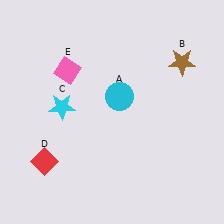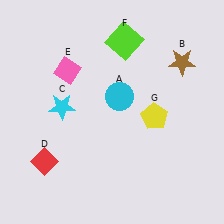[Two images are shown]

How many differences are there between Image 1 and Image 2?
There are 2 differences between the two images.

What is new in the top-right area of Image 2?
A lime square (F) was added in the top-right area of Image 2.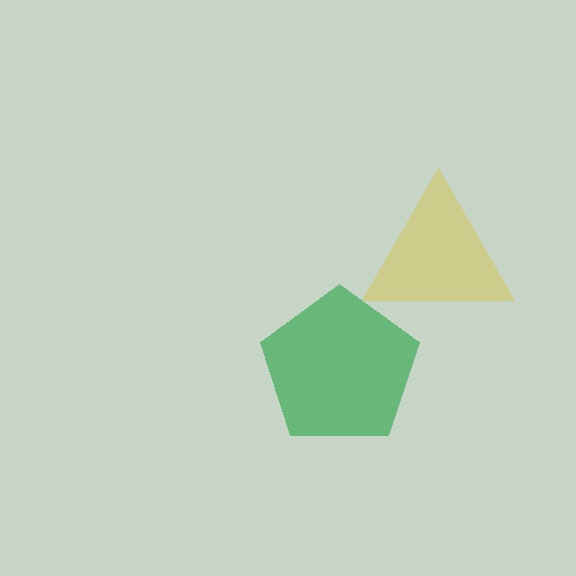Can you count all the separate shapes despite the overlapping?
Yes, there are 2 separate shapes.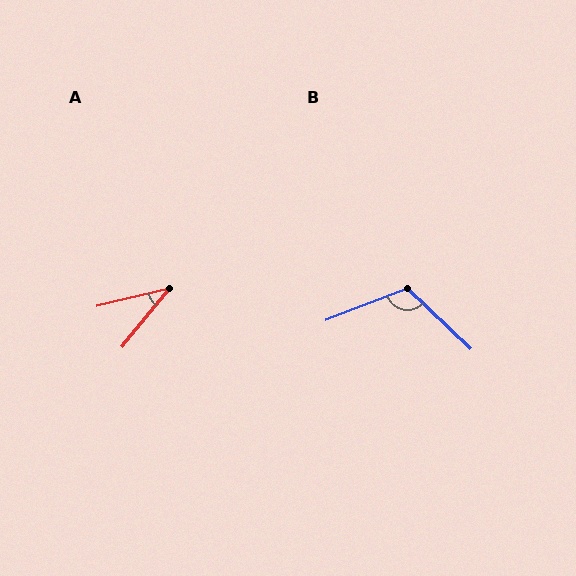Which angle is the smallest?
A, at approximately 37 degrees.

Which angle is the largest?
B, at approximately 115 degrees.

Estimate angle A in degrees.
Approximately 37 degrees.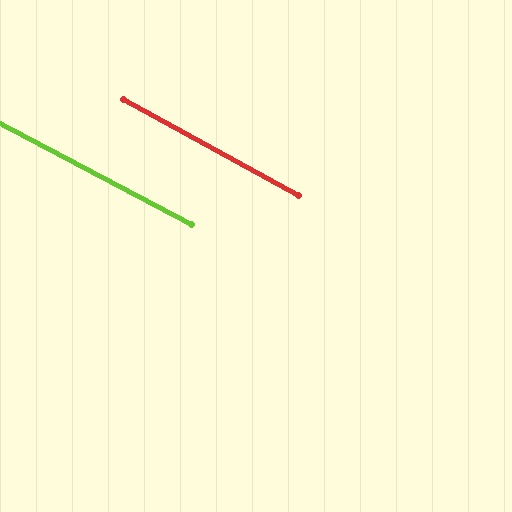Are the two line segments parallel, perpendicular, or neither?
Parallel — their directions differ by only 1.1°.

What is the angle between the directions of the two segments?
Approximately 1 degree.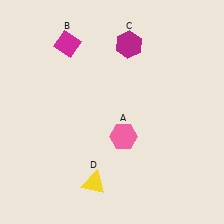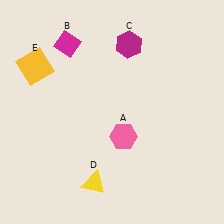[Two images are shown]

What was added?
A yellow square (E) was added in Image 2.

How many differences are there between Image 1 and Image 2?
There is 1 difference between the two images.